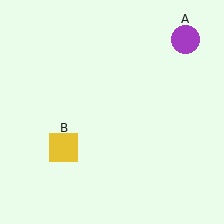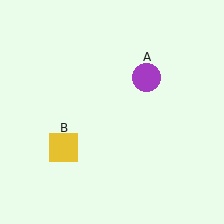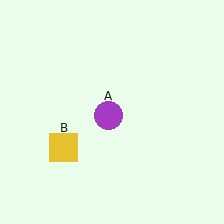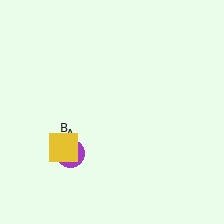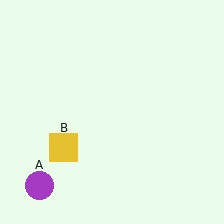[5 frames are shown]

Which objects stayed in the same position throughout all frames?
Yellow square (object B) remained stationary.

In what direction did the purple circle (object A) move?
The purple circle (object A) moved down and to the left.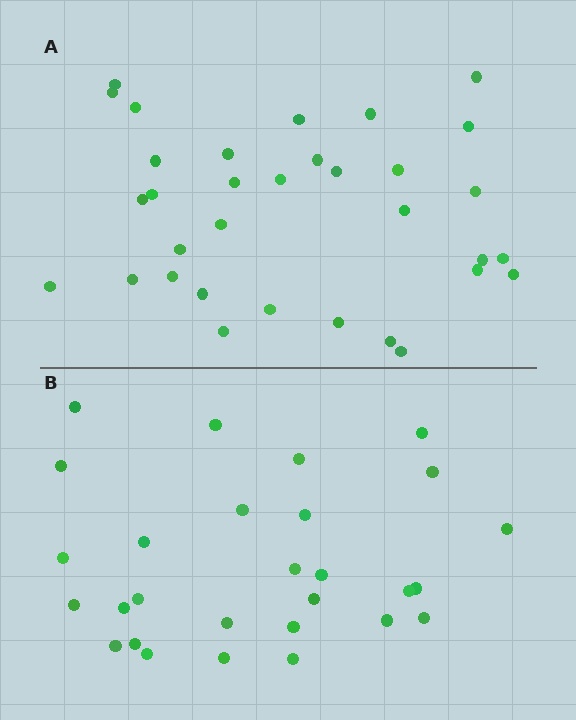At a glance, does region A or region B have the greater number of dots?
Region A (the top region) has more dots.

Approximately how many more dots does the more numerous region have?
Region A has about 5 more dots than region B.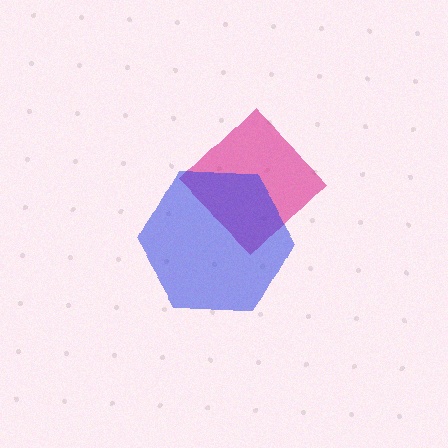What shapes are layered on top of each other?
The layered shapes are: a magenta diamond, a blue hexagon.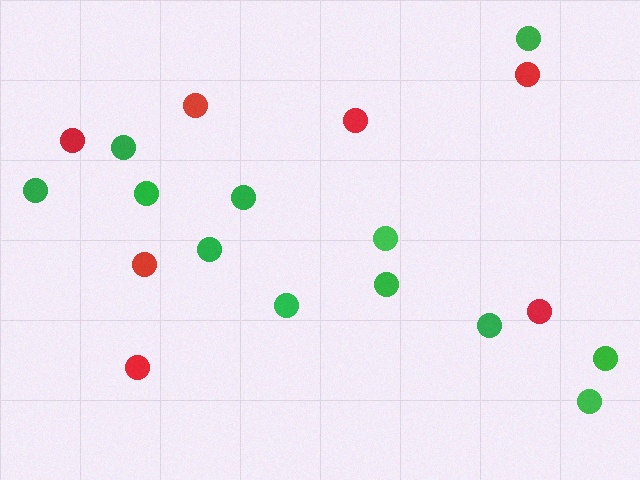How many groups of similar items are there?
There are 2 groups: one group of red circles (7) and one group of green circles (12).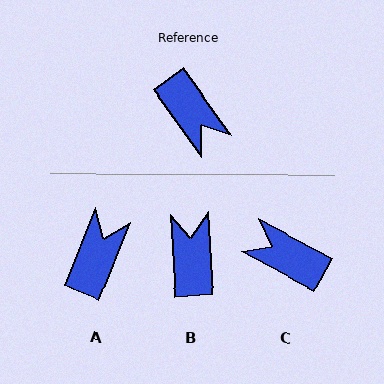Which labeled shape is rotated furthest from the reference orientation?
C, about 154 degrees away.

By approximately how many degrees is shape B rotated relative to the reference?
Approximately 148 degrees counter-clockwise.